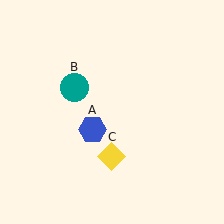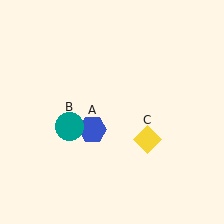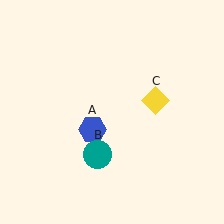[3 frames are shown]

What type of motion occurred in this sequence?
The teal circle (object B), yellow diamond (object C) rotated counterclockwise around the center of the scene.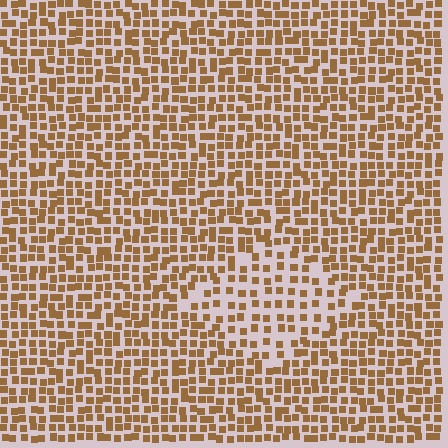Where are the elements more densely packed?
The elements are more densely packed outside the diamond boundary.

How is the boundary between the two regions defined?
The boundary is defined by a change in element density (approximately 1.7x ratio). All elements are the same color, size, and shape.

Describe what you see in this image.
The image contains small brown elements arranged at two different densities. A diamond-shaped region is visible where the elements are less densely packed than the surrounding area.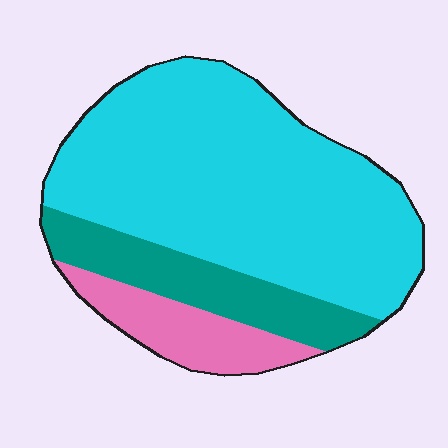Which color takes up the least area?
Pink, at roughly 15%.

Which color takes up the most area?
Cyan, at roughly 70%.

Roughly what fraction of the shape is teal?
Teal takes up about one fifth (1/5) of the shape.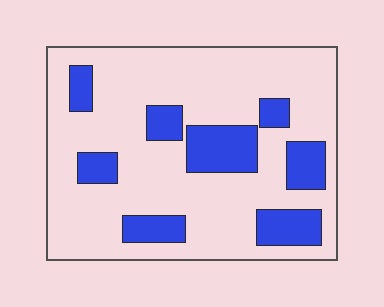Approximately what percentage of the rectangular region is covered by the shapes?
Approximately 25%.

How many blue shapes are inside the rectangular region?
8.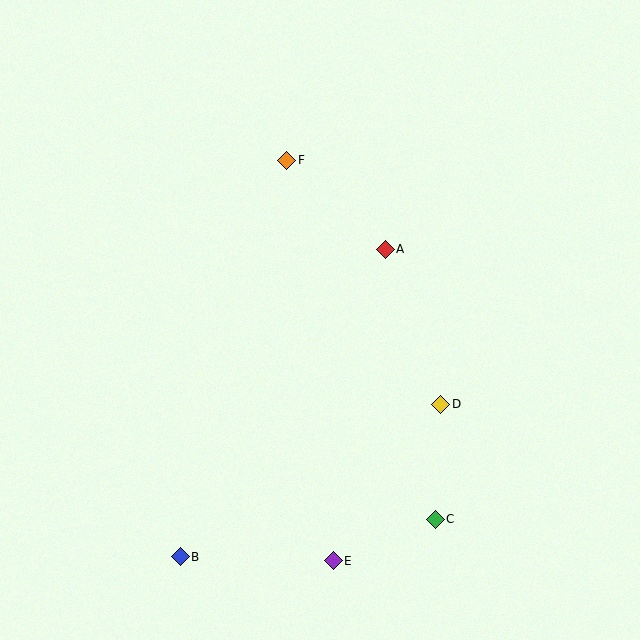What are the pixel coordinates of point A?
Point A is at (385, 249).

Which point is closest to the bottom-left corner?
Point B is closest to the bottom-left corner.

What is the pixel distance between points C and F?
The distance between C and F is 388 pixels.